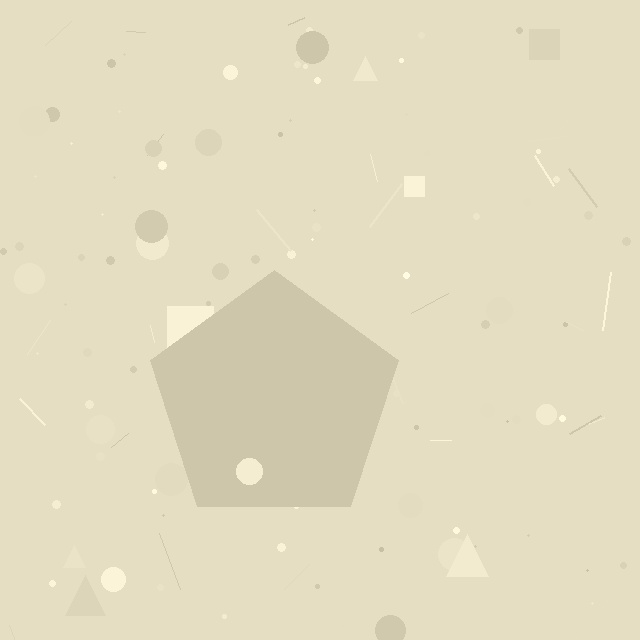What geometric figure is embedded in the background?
A pentagon is embedded in the background.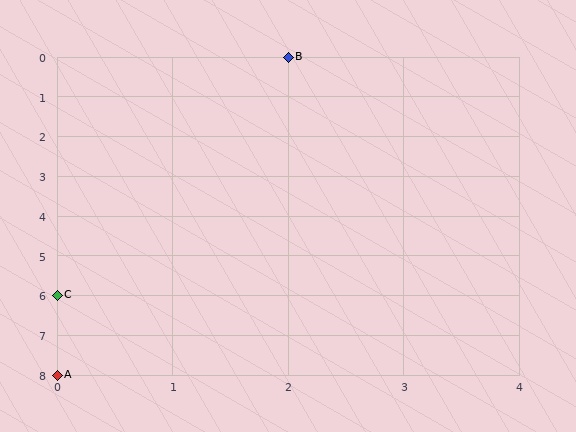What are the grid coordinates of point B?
Point B is at grid coordinates (2, 0).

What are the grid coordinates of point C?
Point C is at grid coordinates (0, 6).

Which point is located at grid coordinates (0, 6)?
Point C is at (0, 6).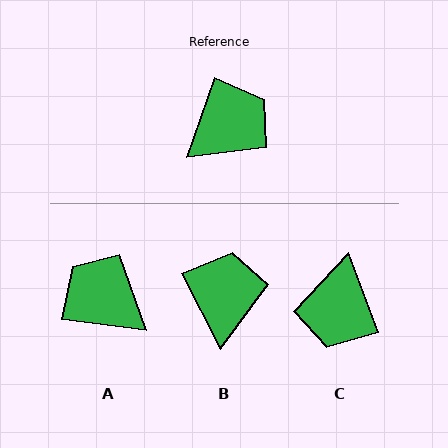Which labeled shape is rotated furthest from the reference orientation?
C, about 140 degrees away.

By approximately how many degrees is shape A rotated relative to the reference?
Approximately 102 degrees counter-clockwise.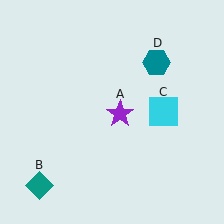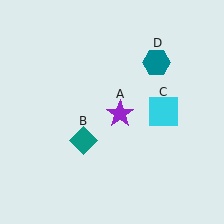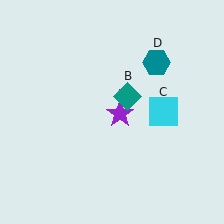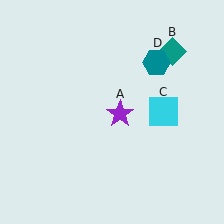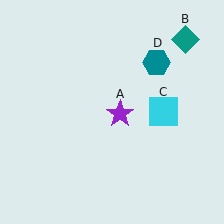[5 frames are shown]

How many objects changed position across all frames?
1 object changed position: teal diamond (object B).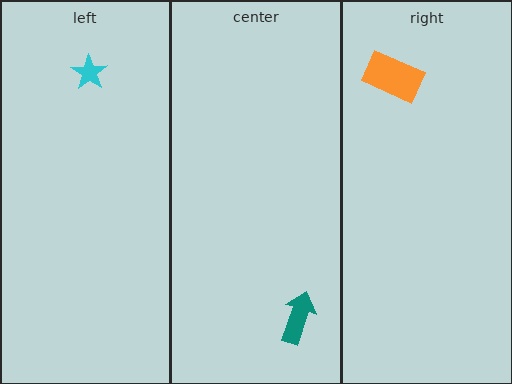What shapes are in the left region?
The cyan star.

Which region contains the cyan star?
The left region.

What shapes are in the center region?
The teal arrow.